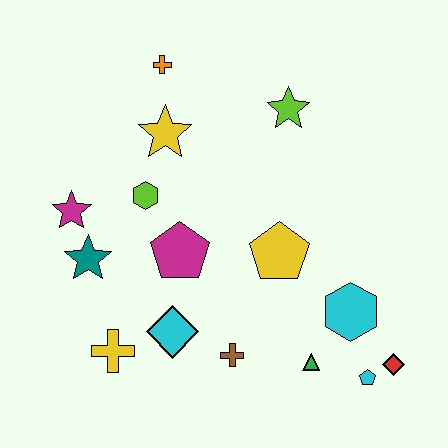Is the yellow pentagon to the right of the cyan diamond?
Yes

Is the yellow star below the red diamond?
No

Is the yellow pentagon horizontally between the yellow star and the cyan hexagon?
Yes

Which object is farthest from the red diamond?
The orange cross is farthest from the red diamond.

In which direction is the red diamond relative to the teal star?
The red diamond is to the right of the teal star.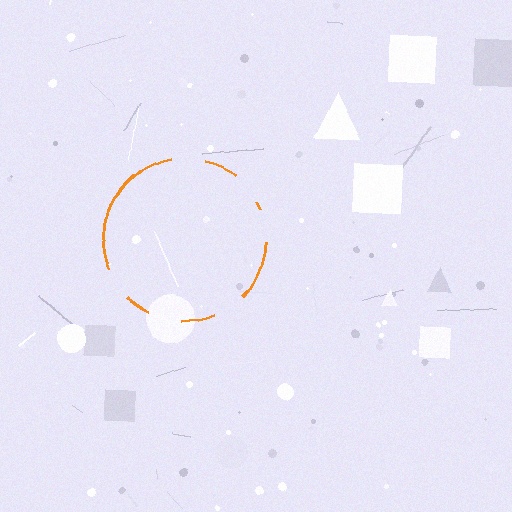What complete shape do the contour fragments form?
The contour fragments form a circle.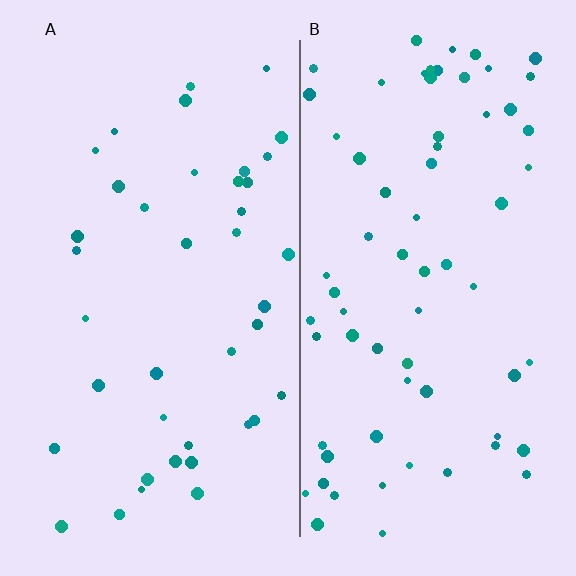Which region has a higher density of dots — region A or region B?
B (the right).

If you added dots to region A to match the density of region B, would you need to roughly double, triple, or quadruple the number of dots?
Approximately double.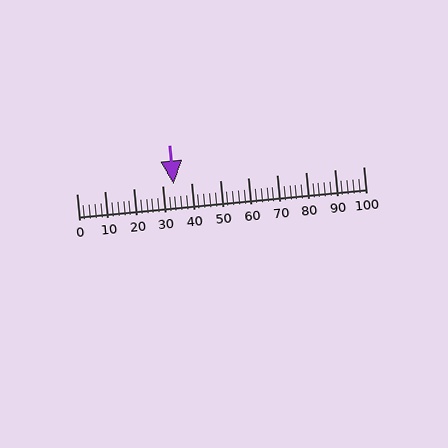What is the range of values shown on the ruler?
The ruler shows values from 0 to 100.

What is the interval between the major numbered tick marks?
The major tick marks are spaced 10 units apart.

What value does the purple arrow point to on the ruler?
The purple arrow points to approximately 34.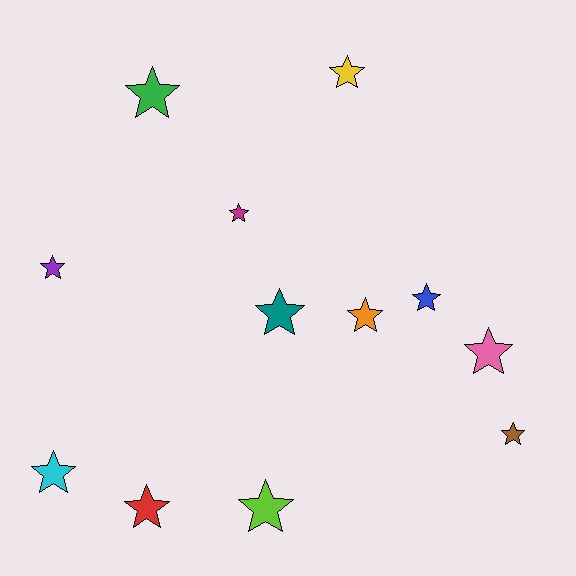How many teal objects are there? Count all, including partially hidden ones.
There is 1 teal object.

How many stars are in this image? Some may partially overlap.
There are 12 stars.